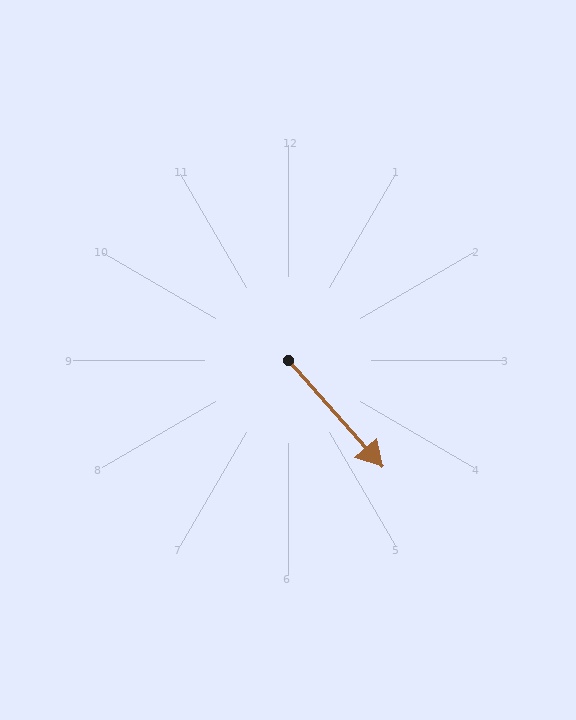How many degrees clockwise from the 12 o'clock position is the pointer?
Approximately 139 degrees.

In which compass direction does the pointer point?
Southeast.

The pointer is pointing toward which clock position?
Roughly 5 o'clock.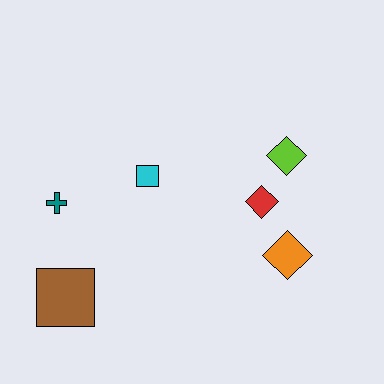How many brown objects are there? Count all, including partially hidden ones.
There is 1 brown object.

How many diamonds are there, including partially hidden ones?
There are 3 diamonds.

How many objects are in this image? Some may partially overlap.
There are 6 objects.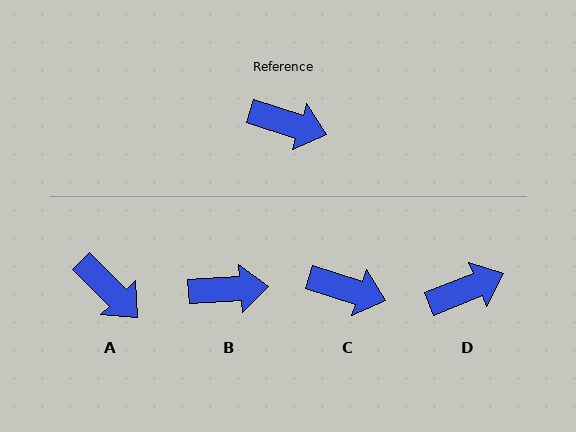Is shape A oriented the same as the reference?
No, it is off by about 28 degrees.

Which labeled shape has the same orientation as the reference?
C.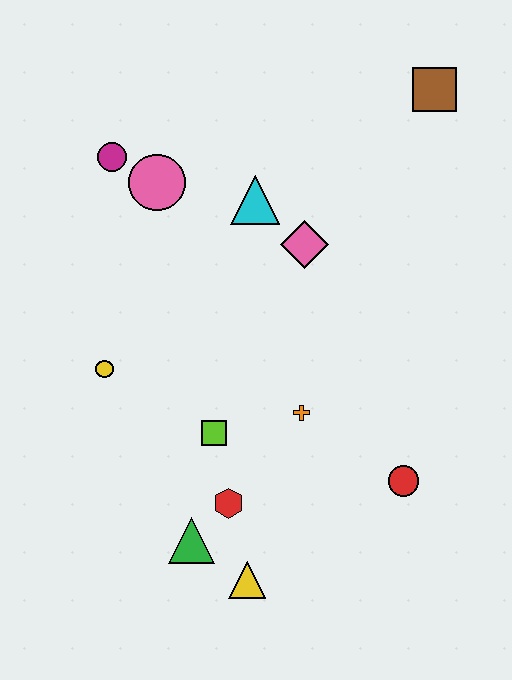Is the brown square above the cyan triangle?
Yes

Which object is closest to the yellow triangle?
The green triangle is closest to the yellow triangle.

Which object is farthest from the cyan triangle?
The yellow triangle is farthest from the cyan triangle.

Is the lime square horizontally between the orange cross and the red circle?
No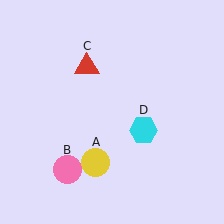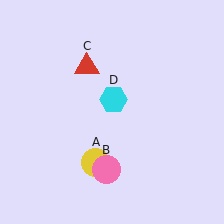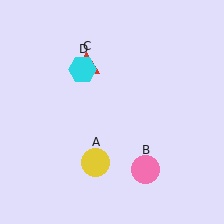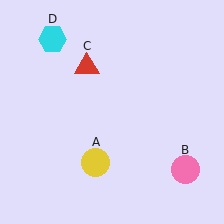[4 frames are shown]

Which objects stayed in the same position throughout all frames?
Yellow circle (object A) and red triangle (object C) remained stationary.